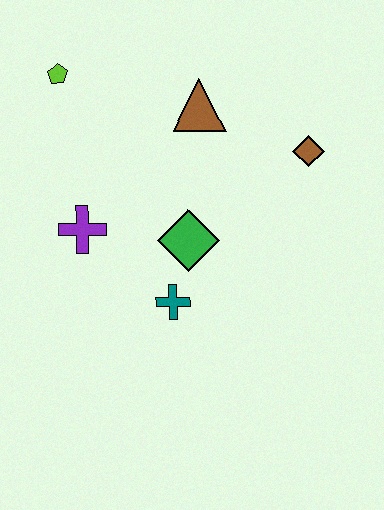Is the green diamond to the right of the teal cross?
Yes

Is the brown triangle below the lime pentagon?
Yes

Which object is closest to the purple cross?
The green diamond is closest to the purple cross.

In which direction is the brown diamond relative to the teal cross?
The brown diamond is above the teal cross.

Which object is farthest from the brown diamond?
The lime pentagon is farthest from the brown diamond.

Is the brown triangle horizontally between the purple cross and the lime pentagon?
No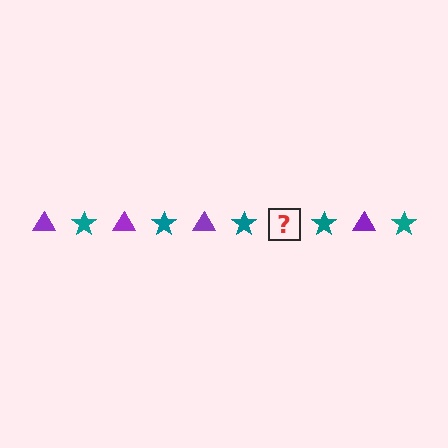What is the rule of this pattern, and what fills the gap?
The rule is that the pattern alternates between purple triangle and teal star. The gap should be filled with a purple triangle.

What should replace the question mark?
The question mark should be replaced with a purple triangle.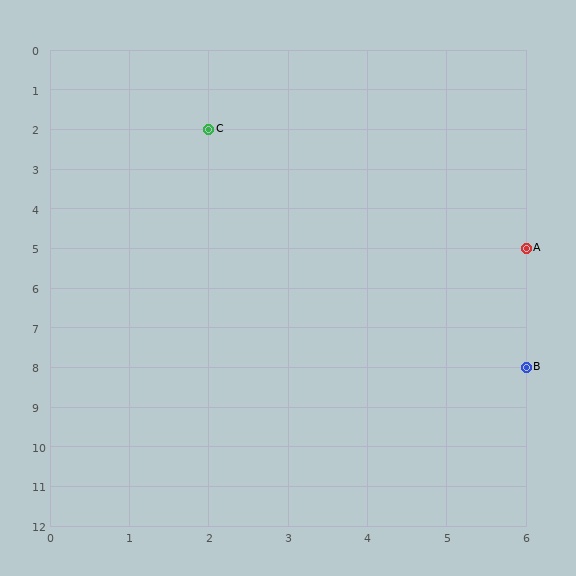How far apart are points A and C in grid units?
Points A and C are 4 columns and 3 rows apart (about 5.0 grid units diagonally).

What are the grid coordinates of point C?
Point C is at grid coordinates (2, 2).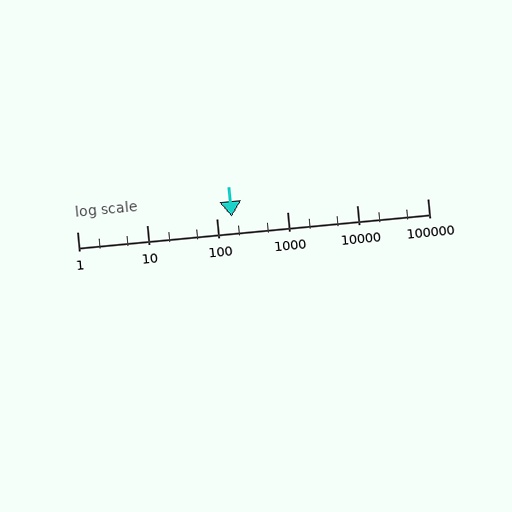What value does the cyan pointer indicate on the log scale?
The pointer indicates approximately 160.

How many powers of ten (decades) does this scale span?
The scale spans 5 decades, from 1 to 100000.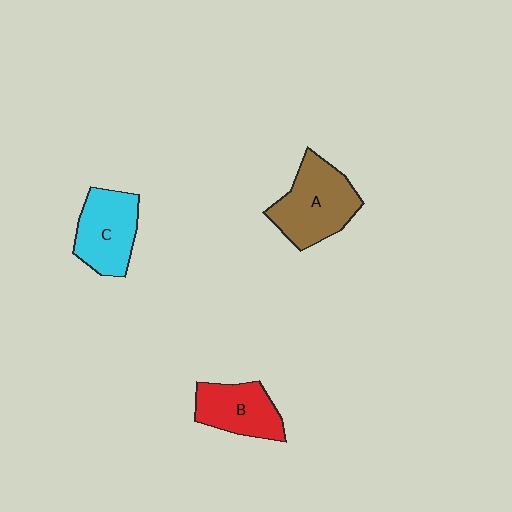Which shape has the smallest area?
Shape B (red).